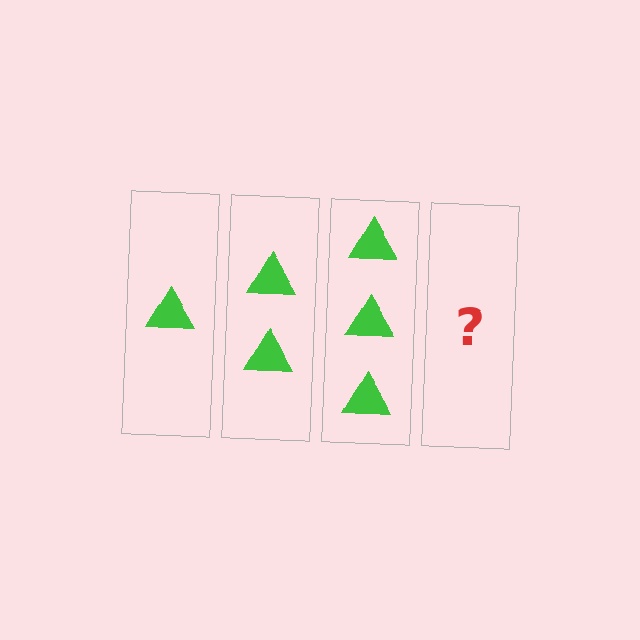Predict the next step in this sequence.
The next step is 4 triangles.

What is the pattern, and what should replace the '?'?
The pattern is that each step adds one more triangle. The '?' should be 4 triangles.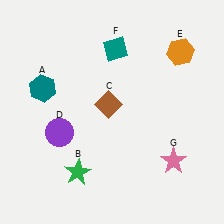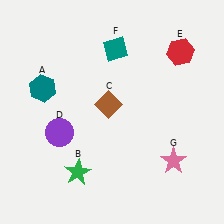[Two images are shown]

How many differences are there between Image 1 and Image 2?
There is 1 difference between the two images.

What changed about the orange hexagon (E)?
In Image 1, E is orange. In Image 2, it changed to red.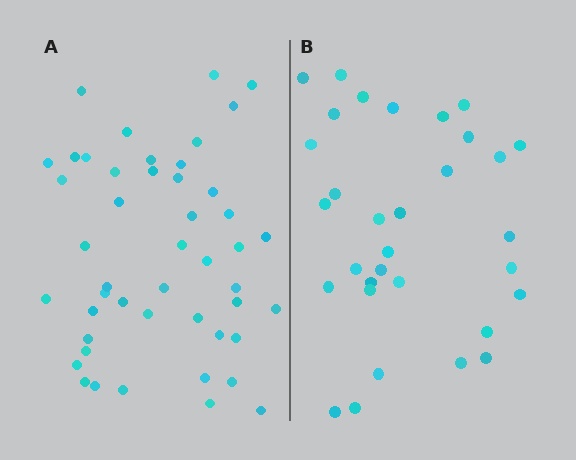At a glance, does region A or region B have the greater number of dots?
Region A (the left region) has more dots.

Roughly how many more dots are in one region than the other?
Region A has approximately 15 more dots than region B.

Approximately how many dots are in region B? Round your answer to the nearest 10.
About 30 dots. (The exact count is 32, which rounds to 30.)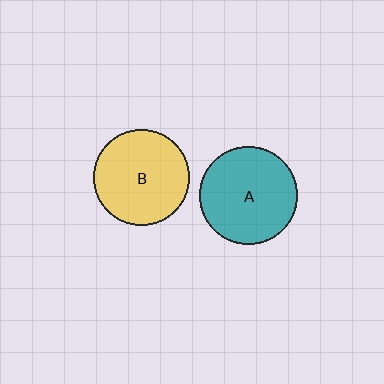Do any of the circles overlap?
No, none of the circles overlap.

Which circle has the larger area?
Circle A (teal).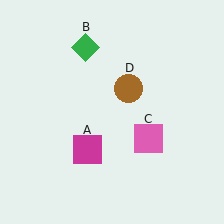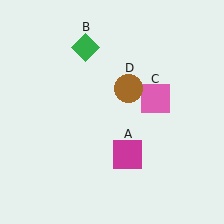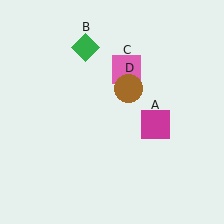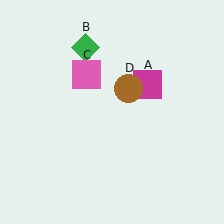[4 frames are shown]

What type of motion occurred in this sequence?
The magenta square (object A), pink square (object C) rotated counterclockwise around the center of the scene.